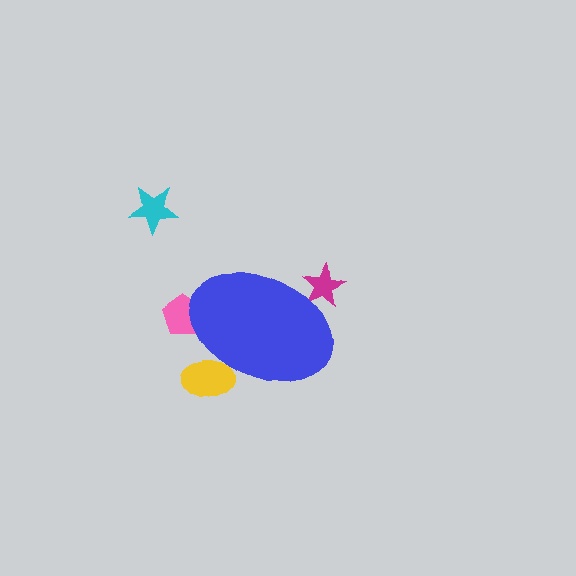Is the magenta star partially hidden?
Yes, the magenta star is partially hidden behind the blue ellipse.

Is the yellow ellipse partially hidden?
Yes, the yellow ellipse is partially hidden behind the blue ellipse.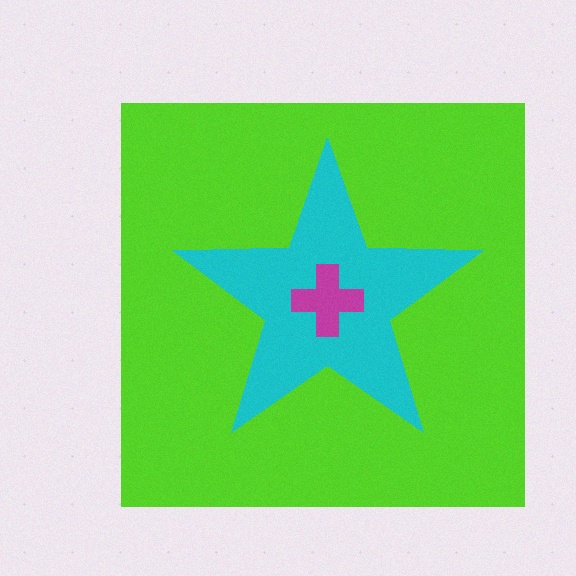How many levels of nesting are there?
3.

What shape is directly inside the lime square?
The cyan star.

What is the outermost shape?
The lime square.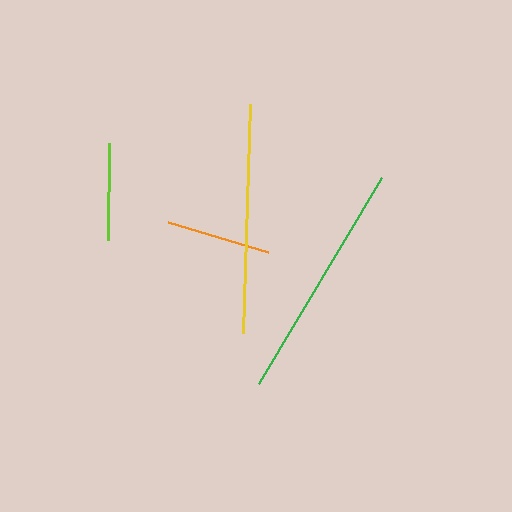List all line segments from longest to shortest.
From longest to shortest: green, yellow, orange, lime.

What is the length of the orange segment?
The orange segment is approximately 105 pixels long.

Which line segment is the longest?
The green line is the longest at approximately 240 pixels.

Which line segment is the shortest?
The lime line is the shortest at approximately 97 pixels.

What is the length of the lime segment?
The lime segment is approximately 97 pixels long.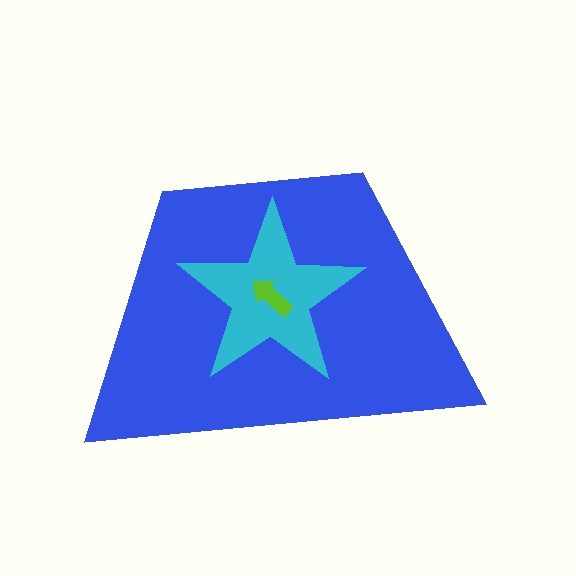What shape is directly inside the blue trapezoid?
The cyan star.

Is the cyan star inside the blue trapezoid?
Yes.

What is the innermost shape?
The lime arrow.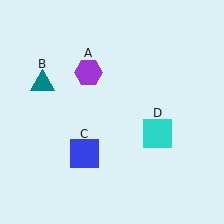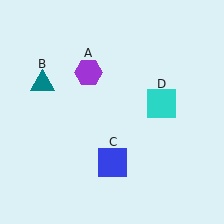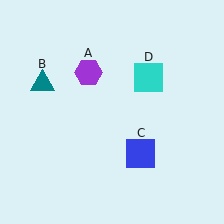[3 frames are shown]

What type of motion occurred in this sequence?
The blue square (object C), cyan square (object D) rotated counterclockwise around the center of the scene.